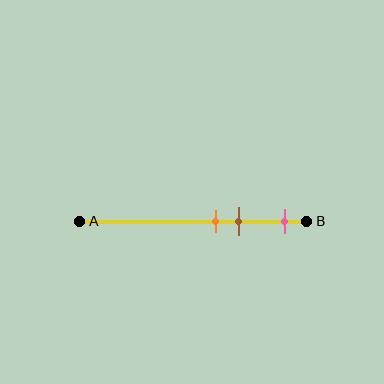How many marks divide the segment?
There are 3 marks dividing the segment.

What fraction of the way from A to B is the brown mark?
The brown mark is approximately 70% (0.7) of the way from A to B.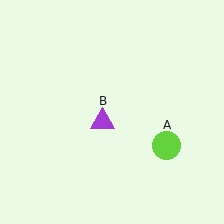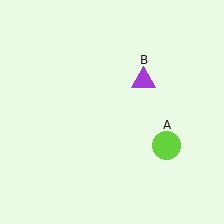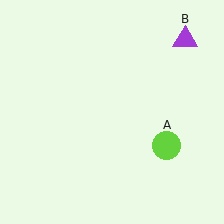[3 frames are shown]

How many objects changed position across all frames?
1 object changed position: purple triangle (object B).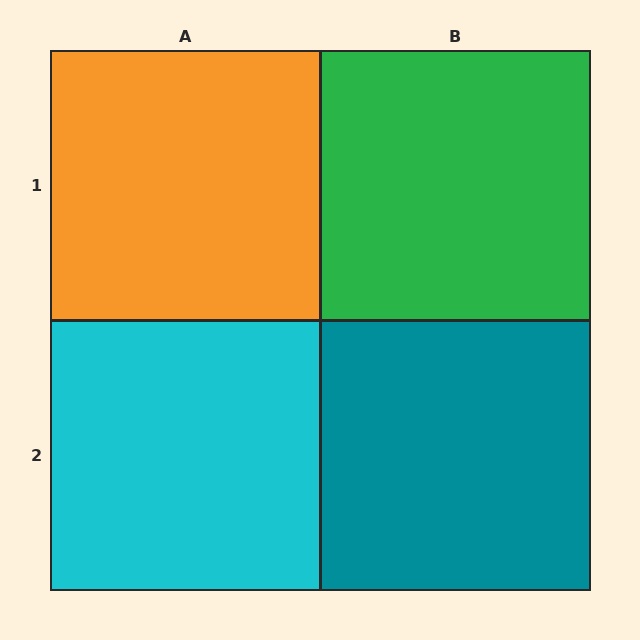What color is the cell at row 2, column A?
Cyan.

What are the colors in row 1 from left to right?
Orange, green.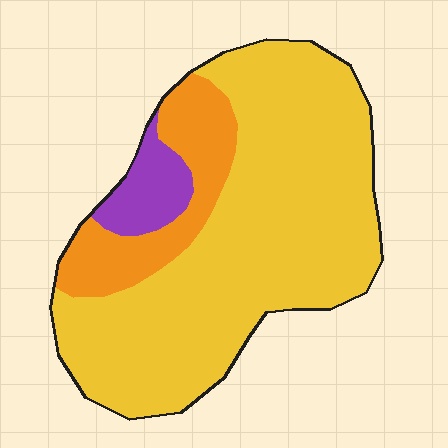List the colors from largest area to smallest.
From largest to smallest: yellow, orange, purple.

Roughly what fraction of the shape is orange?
Orange takes up about one sixth (1/6) of the shape.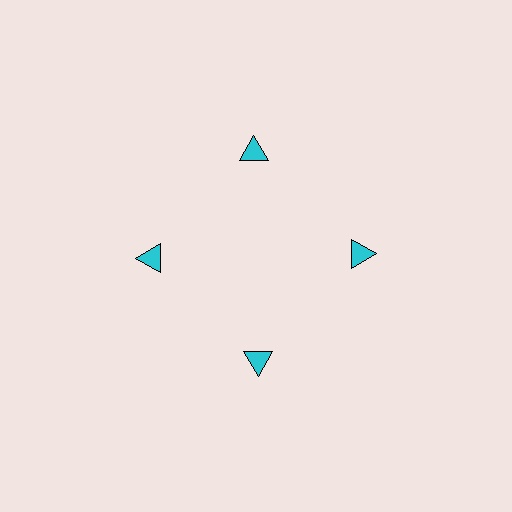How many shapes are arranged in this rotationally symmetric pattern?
There are 4 shapes, arranged in 4 groups of 1.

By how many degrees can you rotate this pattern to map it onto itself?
The pattern maps onto itself every 90 degrees of rotation.